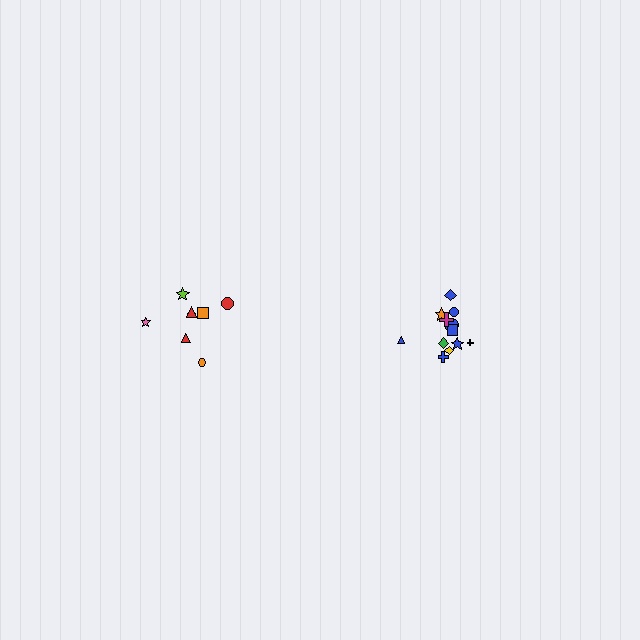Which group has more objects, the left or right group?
The right group.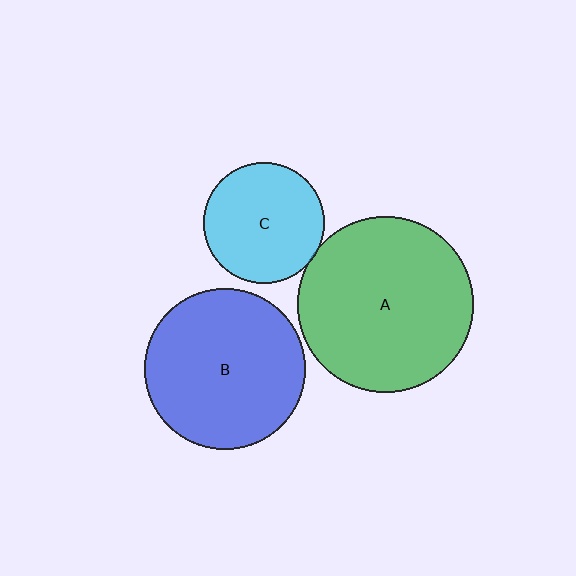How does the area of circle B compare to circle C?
Approximately 1.8 times.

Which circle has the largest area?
Circle A (green).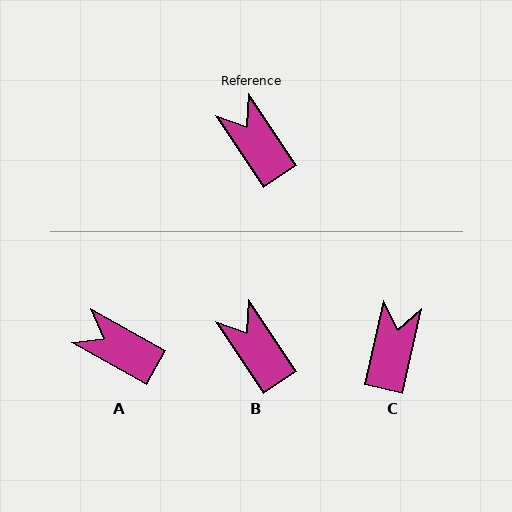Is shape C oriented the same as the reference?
No, it is off by about 46 degrees.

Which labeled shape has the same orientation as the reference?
B.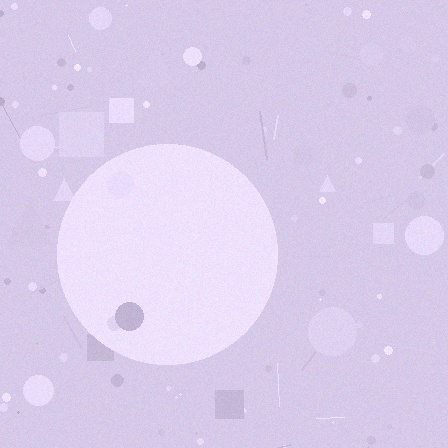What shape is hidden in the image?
A circle is hidden in the image.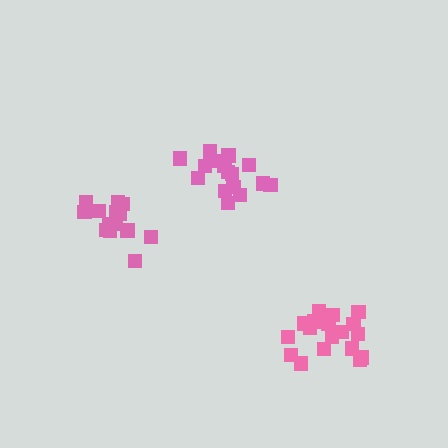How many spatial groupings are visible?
There are 3 spatial groupings.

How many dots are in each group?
Group 1: 19 dots, Group 2: 14 dots, Group 3: 16 dots (49 total).